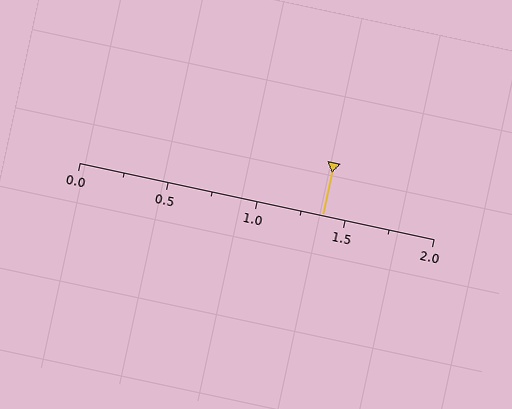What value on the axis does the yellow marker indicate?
The marker indicates approximately 1.38.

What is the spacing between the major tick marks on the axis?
The major ticks are spaced 0.5 apart.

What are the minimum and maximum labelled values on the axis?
The axis runs from 0.0 to 2.0.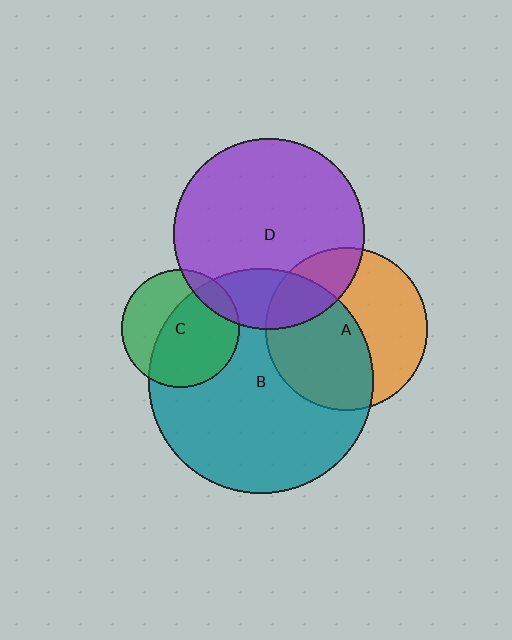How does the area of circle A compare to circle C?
Approximately 1.9 times.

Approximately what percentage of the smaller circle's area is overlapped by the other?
Approximately 15%.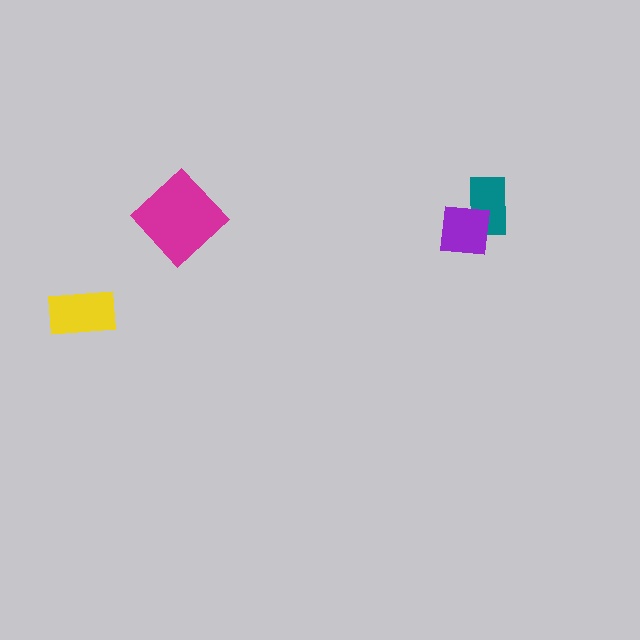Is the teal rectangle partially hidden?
Yes, it is partially covered by another shape.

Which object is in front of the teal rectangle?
The purple square is in front of the teal rectangle.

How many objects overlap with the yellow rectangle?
0 objects overlap with the yellow rectangle.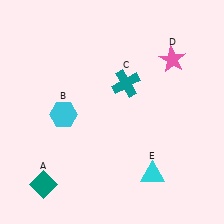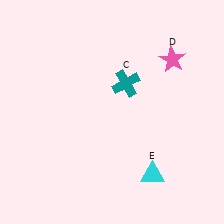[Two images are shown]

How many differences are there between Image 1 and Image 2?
There are 2 differences between the two images.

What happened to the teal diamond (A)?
The teal diamond (A) was removed in Image 2. It was in the bottom-left area of Image 1.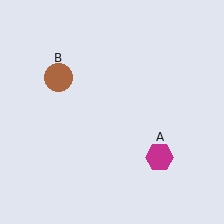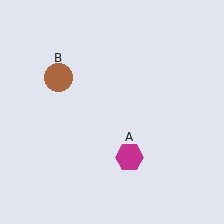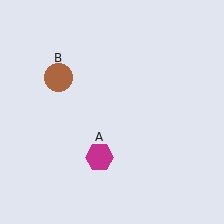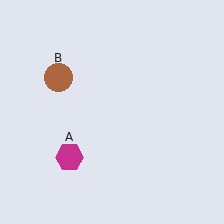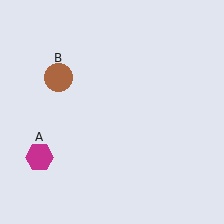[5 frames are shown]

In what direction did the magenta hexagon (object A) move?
The magenta hexagon (object A) moved left.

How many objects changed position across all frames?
1 object changed position: magenta hexagon (object A).